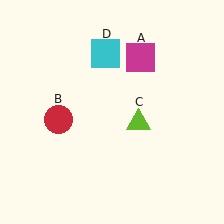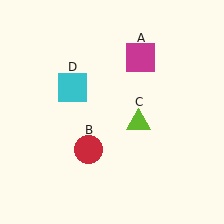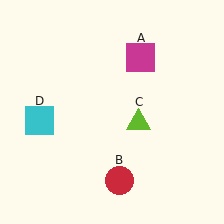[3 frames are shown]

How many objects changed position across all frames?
2 objects changed position: red circle (object B), cyan square (object D).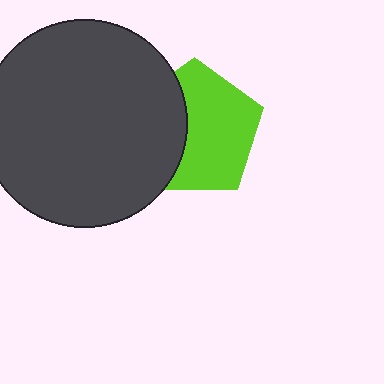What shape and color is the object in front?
The object in front is a dark gray circle.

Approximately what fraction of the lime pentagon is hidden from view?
Roughly 37% of the lime pentagon is hidden behind the dark gray circle.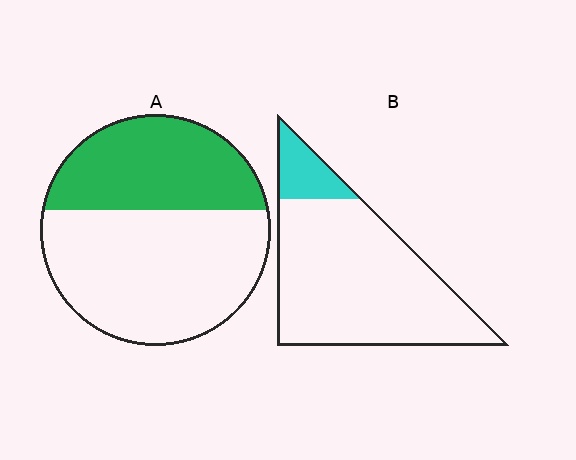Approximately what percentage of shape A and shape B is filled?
A is approximately 40% and B is approximately 15%.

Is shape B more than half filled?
No.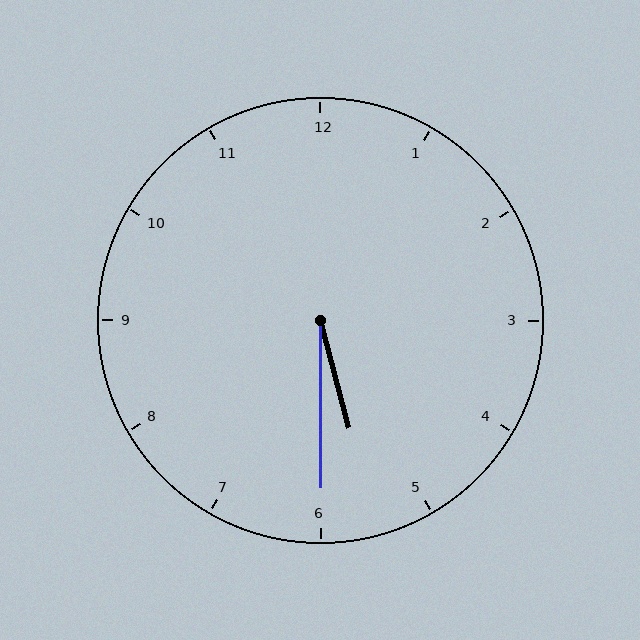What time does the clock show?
5:30.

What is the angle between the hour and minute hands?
Approximately 15 degrees.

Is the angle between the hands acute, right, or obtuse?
It is acute.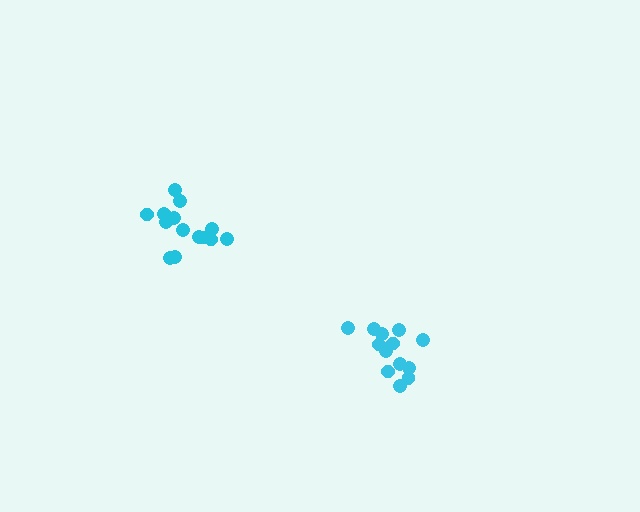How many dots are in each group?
Group 1: 15 dots, Group 2: 14 dots (29 total).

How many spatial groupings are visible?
There are 2 spatial groupings.